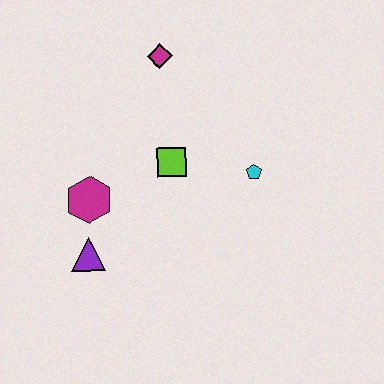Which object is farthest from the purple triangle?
The magenta diamond is farthest from the purple triangle.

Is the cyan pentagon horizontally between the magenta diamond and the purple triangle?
No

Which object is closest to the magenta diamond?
The lime square is closest to the magenta diamond.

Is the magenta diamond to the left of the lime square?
Yes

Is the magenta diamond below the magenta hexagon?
No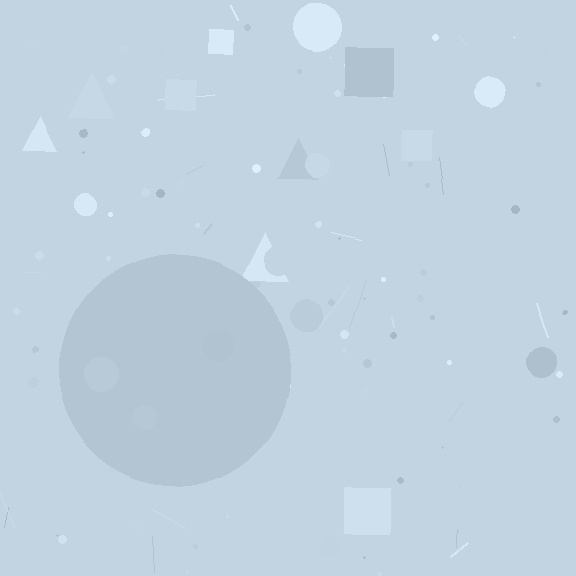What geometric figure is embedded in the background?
A circle is embedded in the background.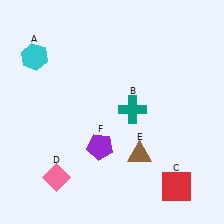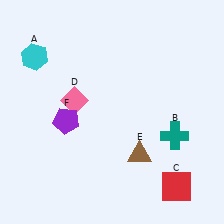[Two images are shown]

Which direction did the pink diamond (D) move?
The pink diamond (D) moved up.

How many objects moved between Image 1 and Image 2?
3 objects moved between the two images.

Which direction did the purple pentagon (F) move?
The purple pentagon (F) moved left.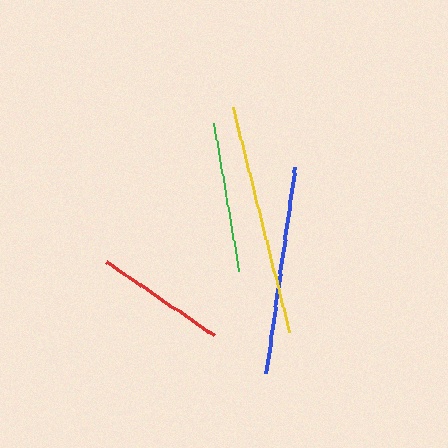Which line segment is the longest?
The yellow line is the longest at approximately 233 pixels.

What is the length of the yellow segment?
The yellow segment is approximately 233 pixels long.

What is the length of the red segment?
The red segment is approximately 131 pixels long.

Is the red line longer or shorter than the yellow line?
The yellow line is longer than the red line.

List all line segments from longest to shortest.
From longest to shortest: yellow, blue, green, red.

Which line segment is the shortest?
The red line is the shortest at approximately 131 pixels.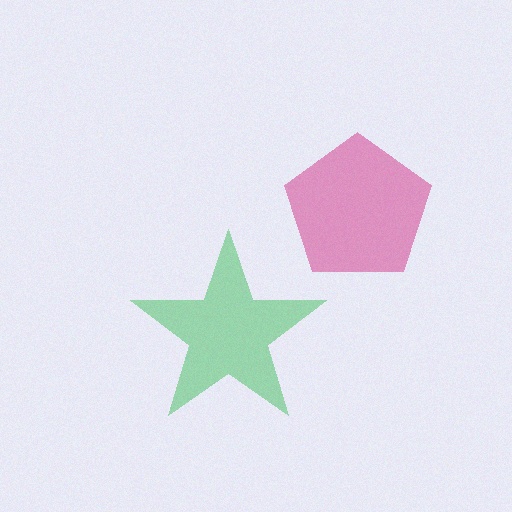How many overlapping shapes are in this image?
There are 2 overlapping shapes in the image.